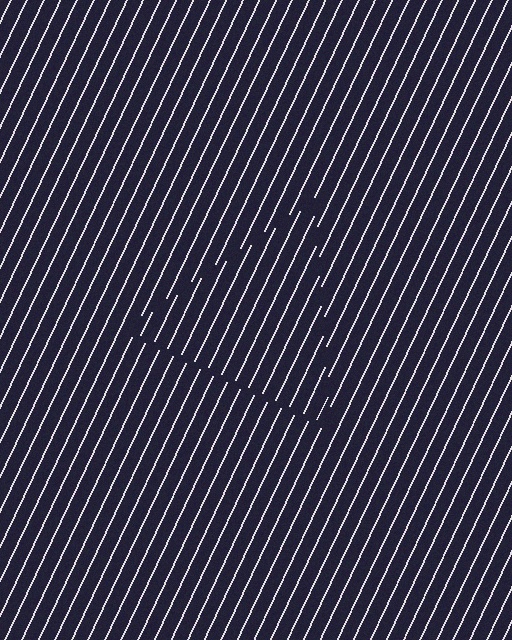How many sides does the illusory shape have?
3 sides — the line-ends trace a triangle.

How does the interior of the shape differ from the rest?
The interior of the shape contains the same grating, shifted by half a period — the contour is defined by the phase discontinuity where line-ends from the inner and outer gratings abut.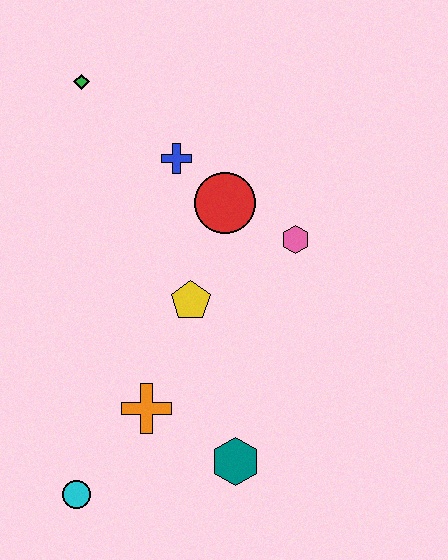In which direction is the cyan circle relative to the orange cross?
The cyan circle is below the orange cross.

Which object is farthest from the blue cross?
The cyan circle is farthest from the blue cross.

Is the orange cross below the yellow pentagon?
Yes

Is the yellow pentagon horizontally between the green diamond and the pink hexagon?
Yes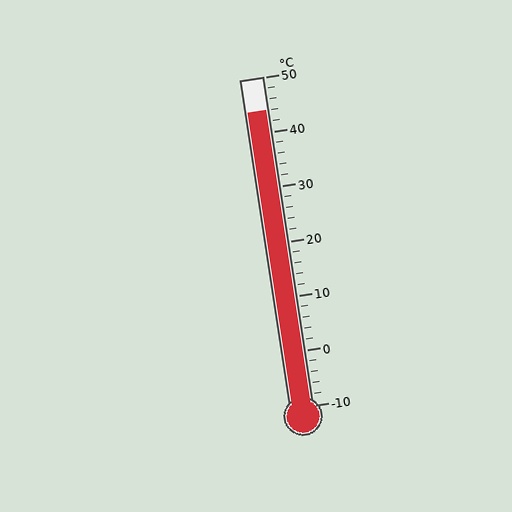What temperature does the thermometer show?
The thermometer shows approximately 44°C.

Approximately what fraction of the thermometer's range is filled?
The thermometer is filled to approximately 90% of its range.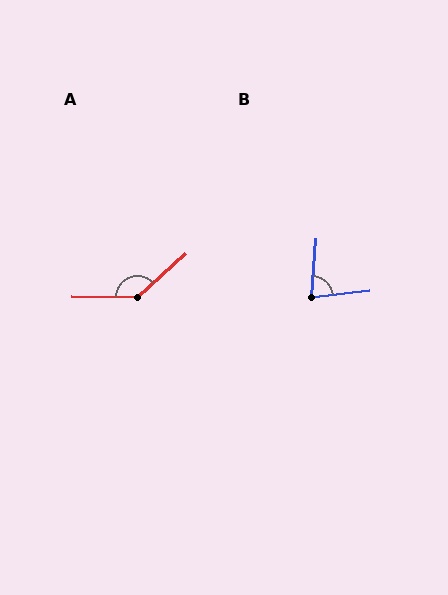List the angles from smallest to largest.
B (78°), A (136°).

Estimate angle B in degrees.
Approximately 78 degrees.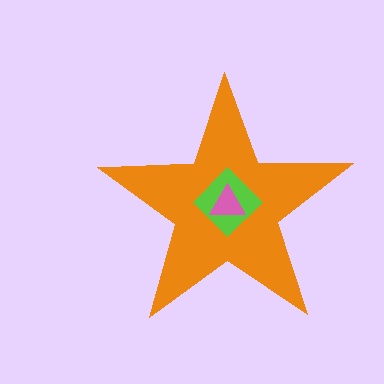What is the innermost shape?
The pink triangle.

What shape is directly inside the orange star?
The lime diamond.